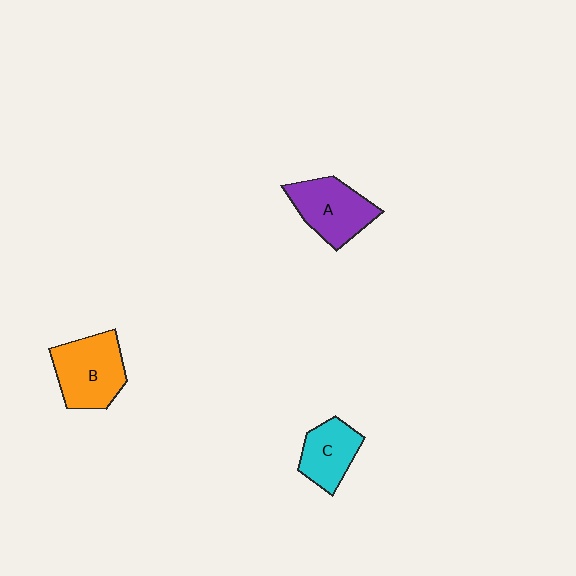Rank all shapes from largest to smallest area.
From largest to smallest: B (orange), A (purple), C (cyan).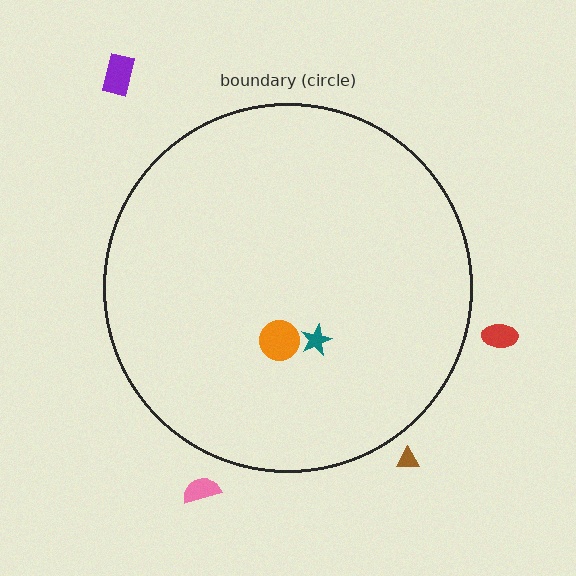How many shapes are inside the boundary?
2 inside, 4 outside.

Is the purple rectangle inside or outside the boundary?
Outside.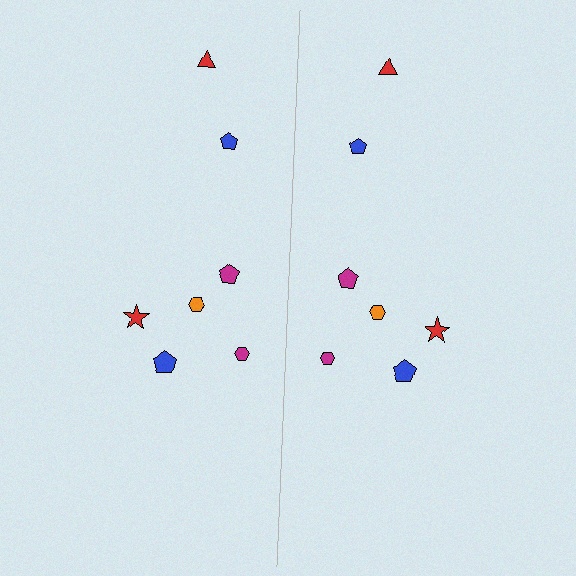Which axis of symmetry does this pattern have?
The pattern has a vertical axis of symmetry running through the center of the image.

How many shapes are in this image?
There are 14 shapes in this image.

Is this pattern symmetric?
Yes, this pattern has bilateral (reflection) symmetry.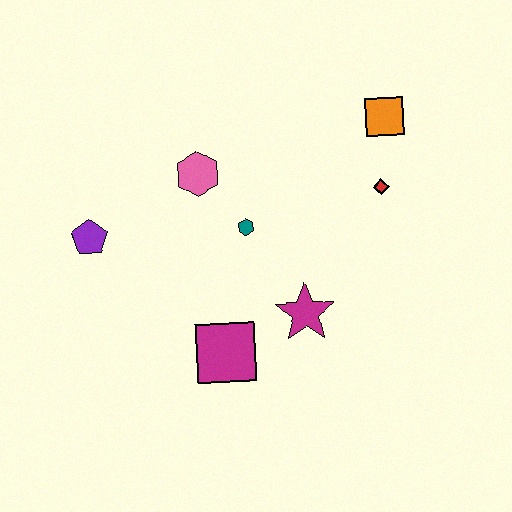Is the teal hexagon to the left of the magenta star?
Yes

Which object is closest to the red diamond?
The orange square is closest to the red diamond.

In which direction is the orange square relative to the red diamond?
The orange square is above the red diamond.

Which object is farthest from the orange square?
The purple pentagon is farthest from the orange square.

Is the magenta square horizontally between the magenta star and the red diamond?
No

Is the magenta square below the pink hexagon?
Yes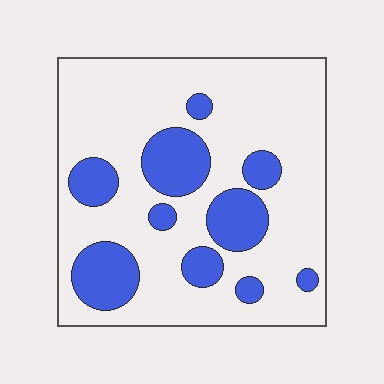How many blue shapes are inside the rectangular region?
10.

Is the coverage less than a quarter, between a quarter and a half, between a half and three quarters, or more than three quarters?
Less than a quarter.